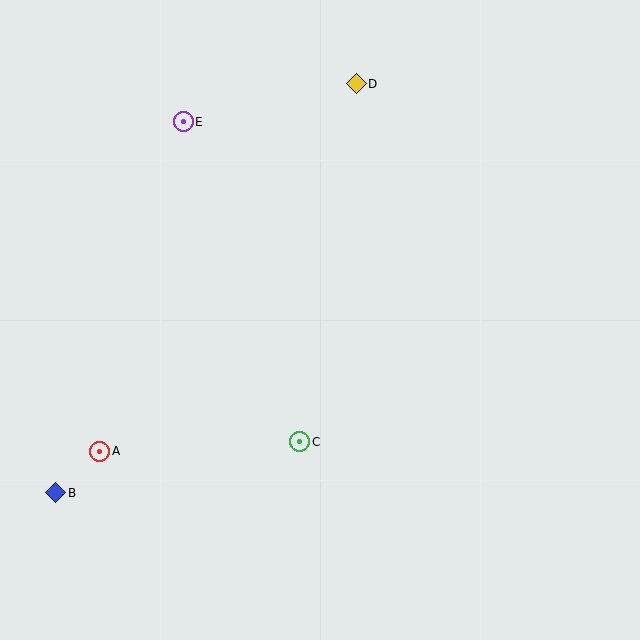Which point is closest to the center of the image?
Point C at (300, 442) is closest to the center.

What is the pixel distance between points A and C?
The distance between A and C is 200 pixels.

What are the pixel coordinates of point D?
Point D is at (356, 84).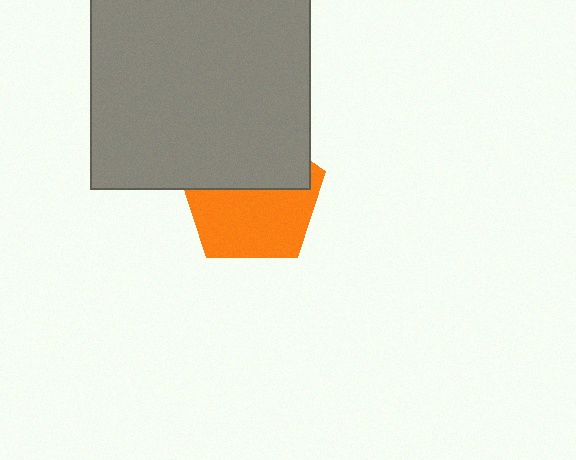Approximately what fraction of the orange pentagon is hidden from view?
Roughly 44% of the orange pentagon is hidden behind the gray square.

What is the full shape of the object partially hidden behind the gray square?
The partially hidden object is an orange pentagon.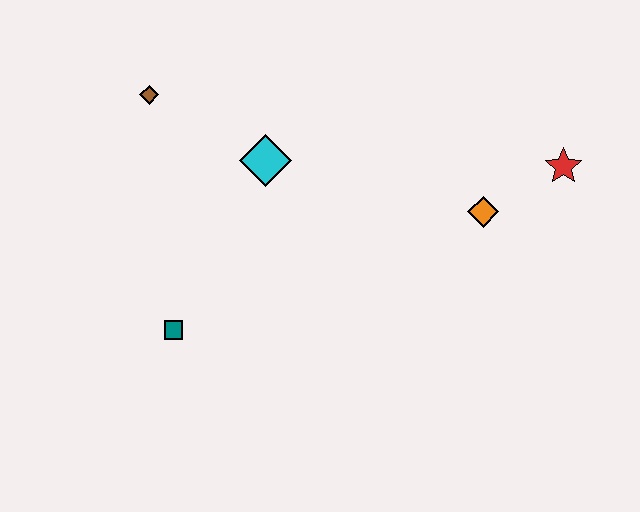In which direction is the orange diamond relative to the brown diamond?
The orange diamond is to the right of the brown diamond.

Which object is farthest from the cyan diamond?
The red star is farthest from the cyan diamond.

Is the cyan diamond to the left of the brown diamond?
No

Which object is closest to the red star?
The orange diamond is closest to the red star.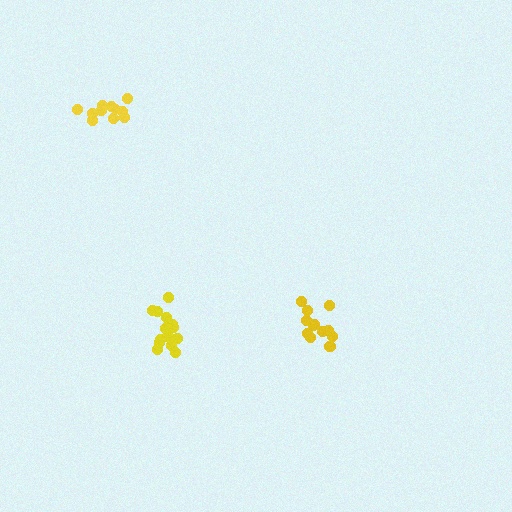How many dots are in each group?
Group 1: 14 dots, Group 2: 13 dots, Group 3: 11 dots (38 total).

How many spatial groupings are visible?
There are 3 spatial groupings.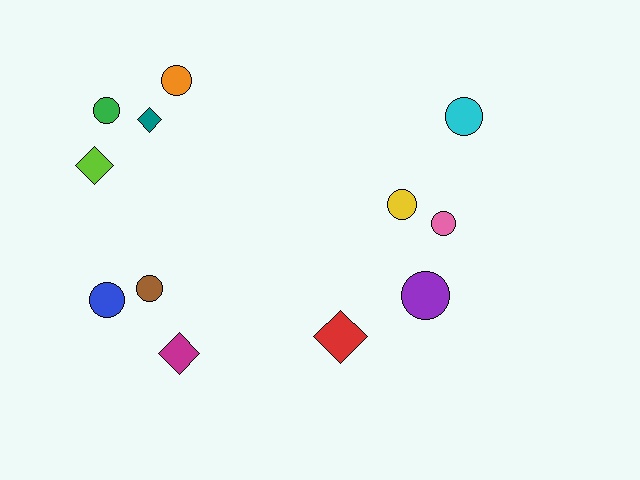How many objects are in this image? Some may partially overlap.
There are 12 objects.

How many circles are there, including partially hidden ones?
There are 8 circles.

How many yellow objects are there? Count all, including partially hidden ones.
There is 1 yellow object.